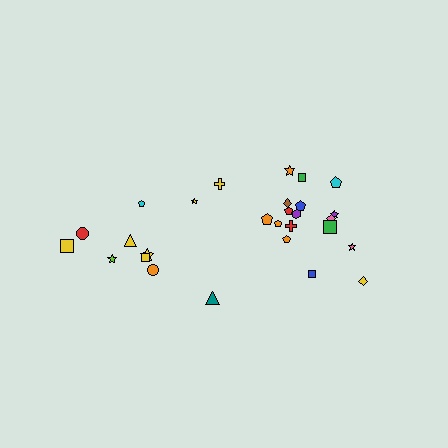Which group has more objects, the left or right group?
The right group.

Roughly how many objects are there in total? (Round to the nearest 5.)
Roughly 30 objects in total.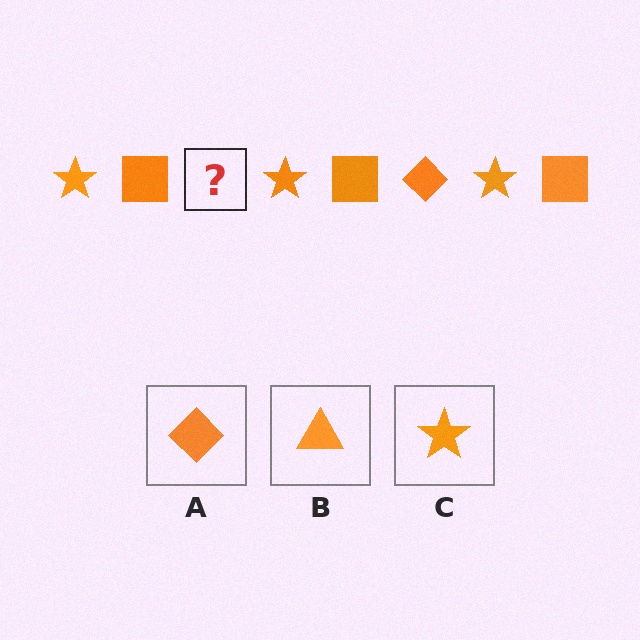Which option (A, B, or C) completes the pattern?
A.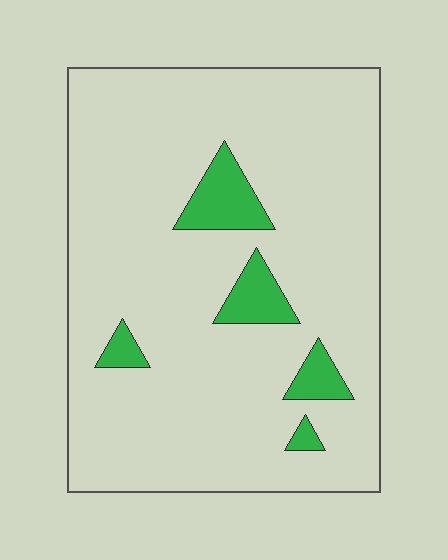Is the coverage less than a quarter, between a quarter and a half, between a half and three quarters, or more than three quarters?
Less than a quarter.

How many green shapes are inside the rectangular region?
5.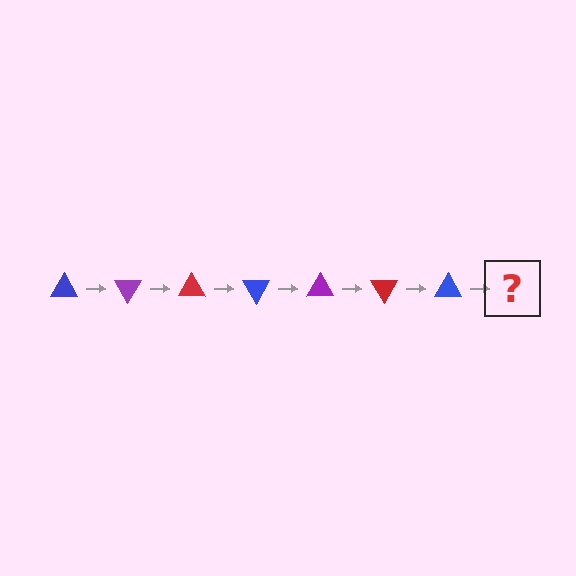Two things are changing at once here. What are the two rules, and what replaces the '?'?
The two rules are that it rotates 60 degrees each step and the color cycles through blue, purple, and red. The '?' should be a purple triangle, rotated 420 degrees from the start.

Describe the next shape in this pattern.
It should be a purple triangle, rotated 420 degrees from the start.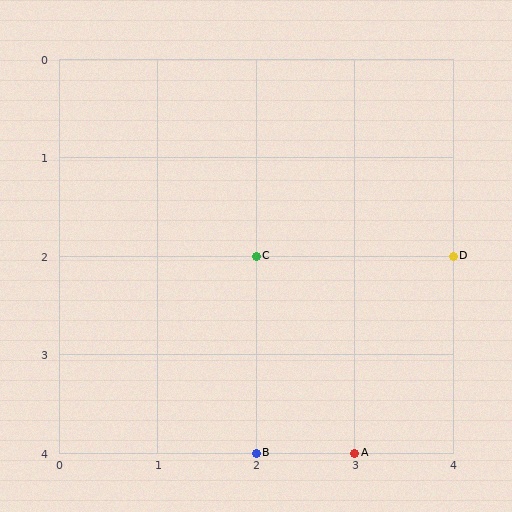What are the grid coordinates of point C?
Point C is at grid coordinates (2, 2).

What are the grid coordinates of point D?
Point D is at grid coordinates (4, 2).